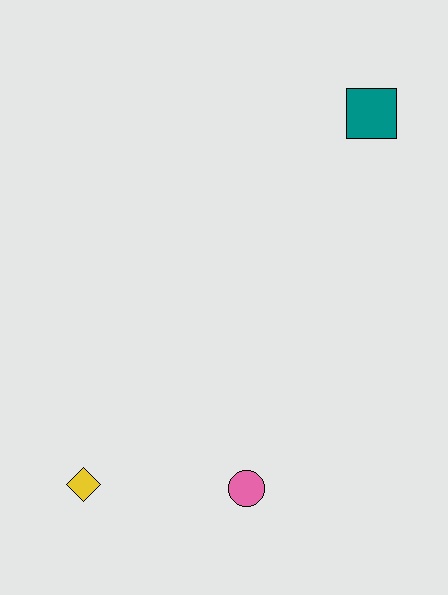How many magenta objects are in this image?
There are no magenta objects.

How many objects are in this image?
There are 3 objects.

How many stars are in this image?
There are no stars.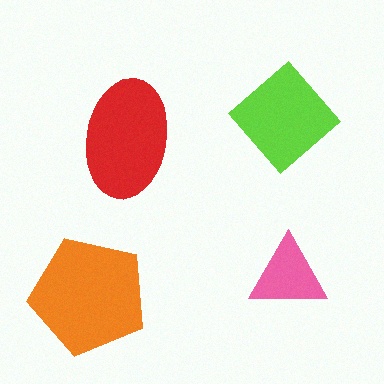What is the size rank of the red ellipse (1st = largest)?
2nd.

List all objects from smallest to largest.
The pink triangle, the lime diamond, the red ellipse, the orange pentagon.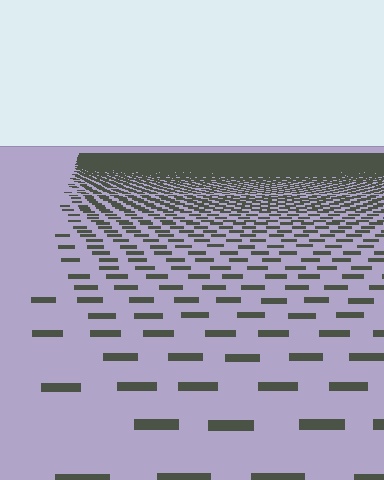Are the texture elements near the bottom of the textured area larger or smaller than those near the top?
Larger. Near the bottom, elements are closer to the viewer and appear at a bigger on-screen size.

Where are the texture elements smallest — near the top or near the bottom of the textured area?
Near the top.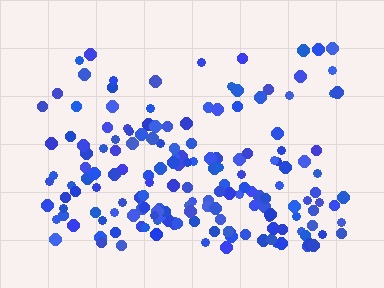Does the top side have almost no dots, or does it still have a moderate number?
Still a moderate number, just noticeably fewer than the bottom.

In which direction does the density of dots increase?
From top to bottom, with the bottom side densest.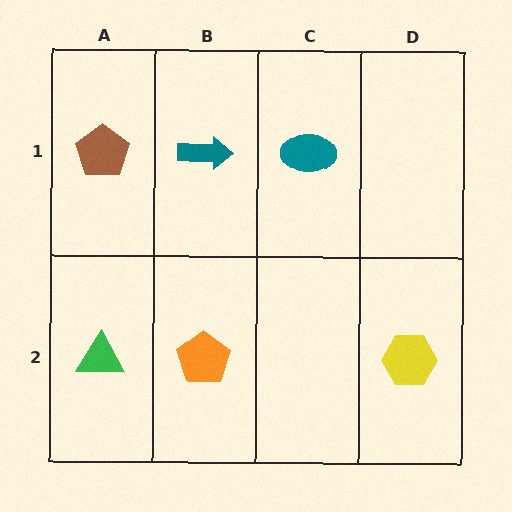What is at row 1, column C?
A teal ellipse.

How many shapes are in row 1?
3 shapes.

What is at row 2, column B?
An orange pentagon.